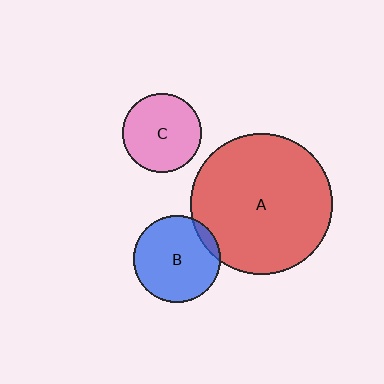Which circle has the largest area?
Circle A (red).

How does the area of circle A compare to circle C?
Approximately 3.2 times.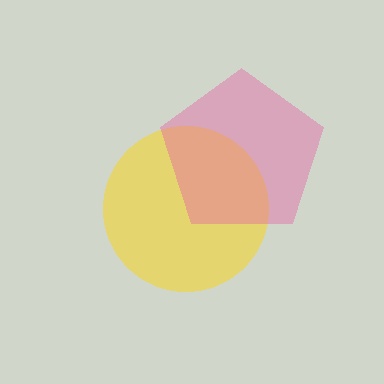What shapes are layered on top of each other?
The layered shapes are: a yellow circle, a pink pentagon.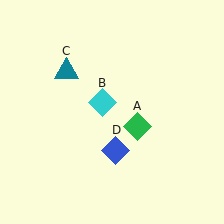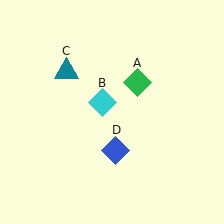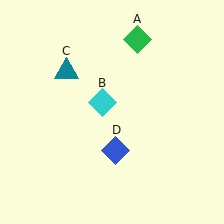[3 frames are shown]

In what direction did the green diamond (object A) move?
The green diamond (object A) moved up.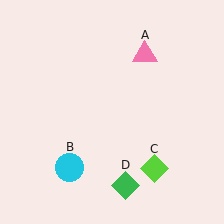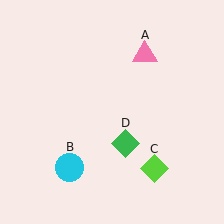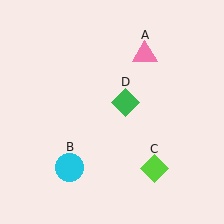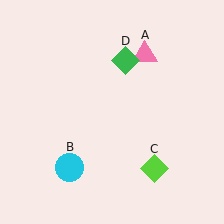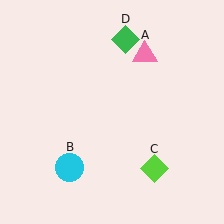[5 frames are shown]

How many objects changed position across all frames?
1 object changed position: green diamond (object D).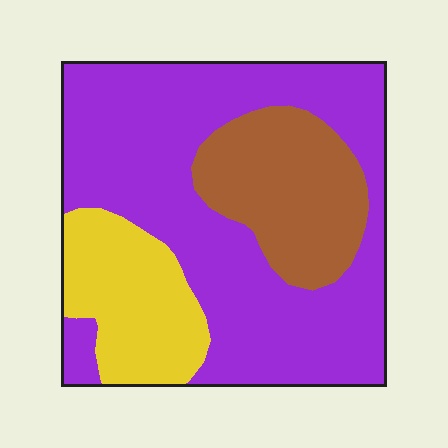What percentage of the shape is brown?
Brown takes up about one fifth (1/5) of the shape.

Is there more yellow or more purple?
Purple.